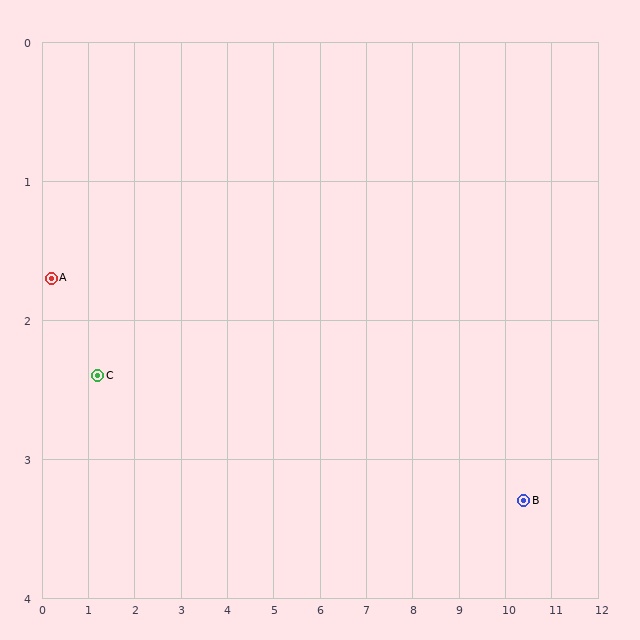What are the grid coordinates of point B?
Point B is at approximately (10.4, 3.3).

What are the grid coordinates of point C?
Point C is at approximately (1.2, 2.4).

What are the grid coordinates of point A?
Point A is at approximately (0.2, 1.7).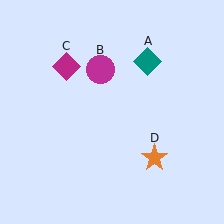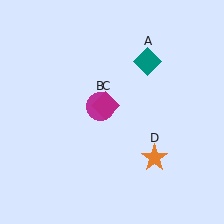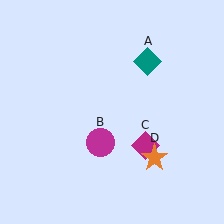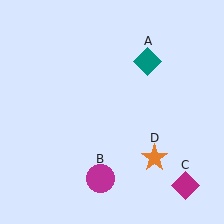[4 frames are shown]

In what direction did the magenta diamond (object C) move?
The magenta diamond (object C) moved down and to the right.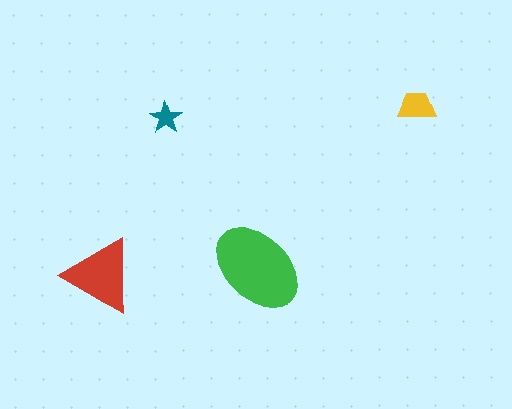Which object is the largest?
The green ellipse.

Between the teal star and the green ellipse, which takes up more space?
The green ellipse.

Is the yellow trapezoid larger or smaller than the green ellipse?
Smaller.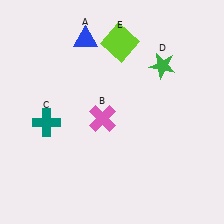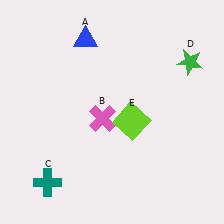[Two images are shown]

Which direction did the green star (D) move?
The green star (D) moved right.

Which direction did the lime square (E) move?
The lime square (E) moved down.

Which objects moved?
The objects that moved are: the teal cross (C), the green star (D), the lime square (E).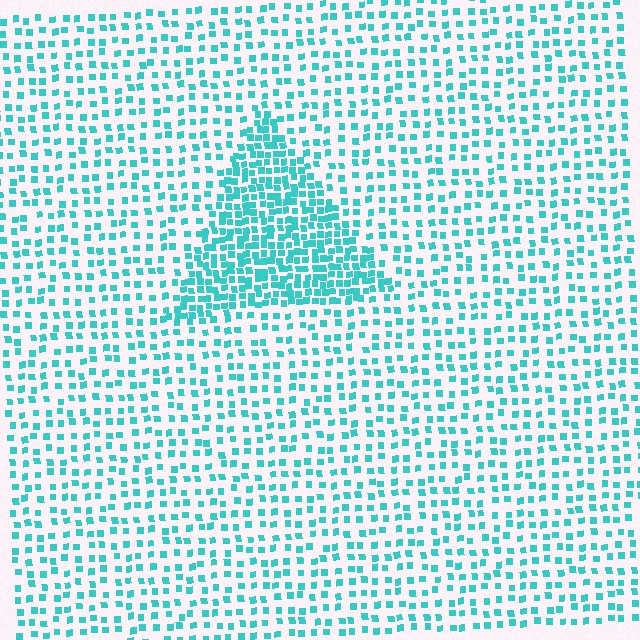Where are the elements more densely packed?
The elements are more densely packed inside the triangle boundary.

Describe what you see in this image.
The image contains small cyan elements arranged at two different densities. A triangle-shaped region is visible where the elements are more densely packed than the surrounding area.